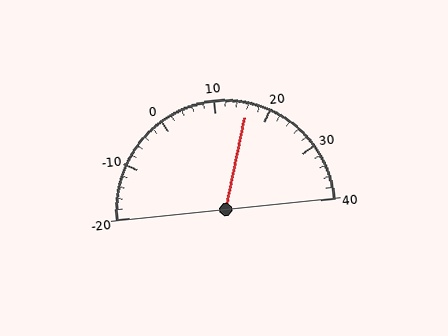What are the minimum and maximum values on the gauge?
The gauge ranges from -20 to 40.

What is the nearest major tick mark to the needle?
The nearest major tick mark is 20.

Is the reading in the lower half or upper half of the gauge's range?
The reading is in the upper half of the range (-20 to 40).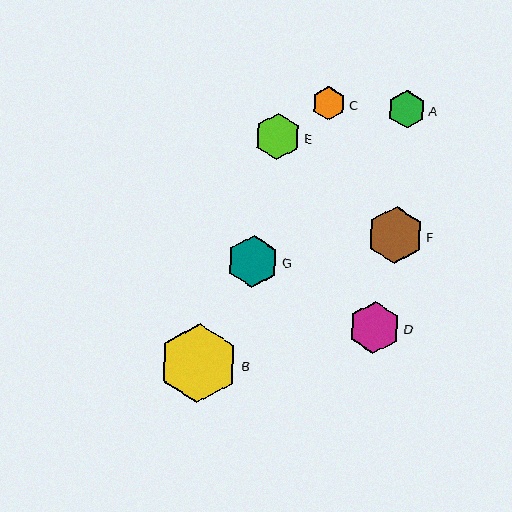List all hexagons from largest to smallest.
From largest to smallest: B, F, D, G, E, A, C.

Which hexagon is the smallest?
Hexagon C is the smallest with a size of approximately 34 pixels.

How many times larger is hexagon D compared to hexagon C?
Hexagon D is approximately 1.5 times the size of hexagon C.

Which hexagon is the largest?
Hexagon B is the largest with a size of approximately 80 pixels.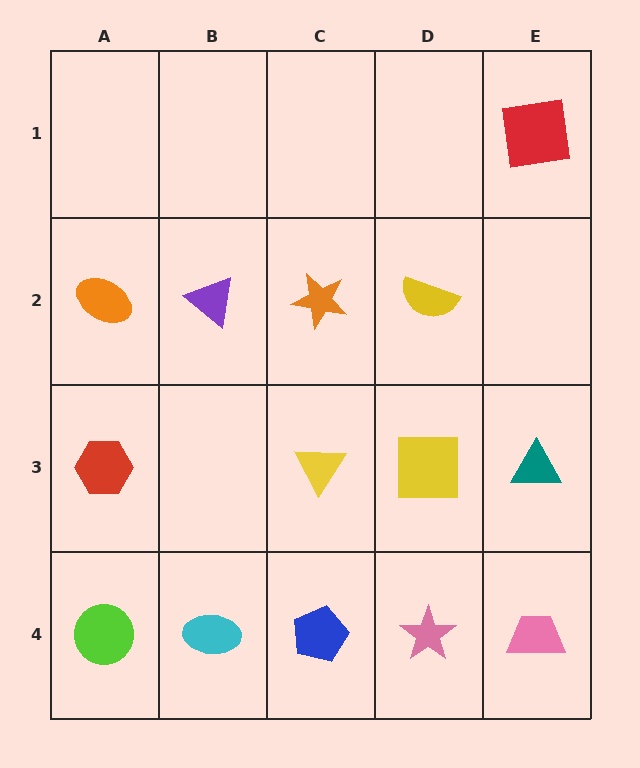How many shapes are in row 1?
1 shape.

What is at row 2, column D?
A yellow semicircle.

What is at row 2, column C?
An orange star.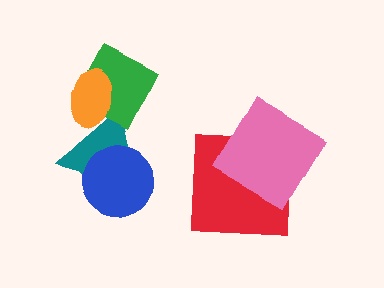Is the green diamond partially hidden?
Yes, it is partially covered by another shape.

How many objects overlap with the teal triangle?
3 objects overlap with the teal triangle.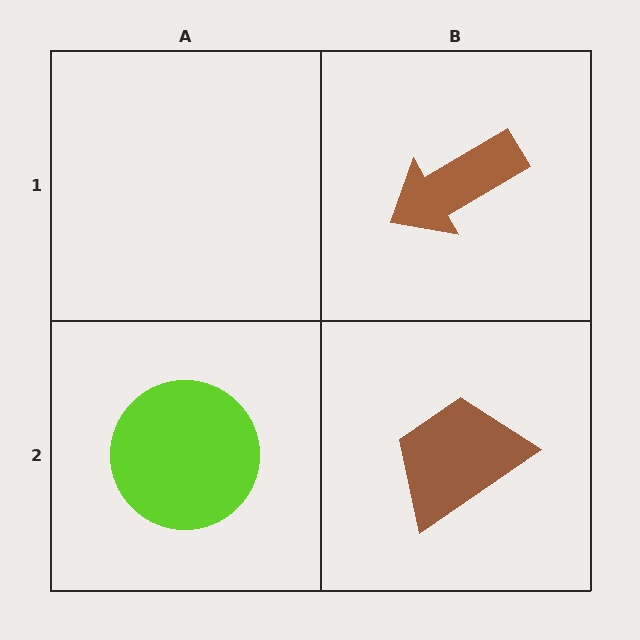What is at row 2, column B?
A brown trapezoid.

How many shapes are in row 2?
2 shapes.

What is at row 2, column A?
A lime circle.